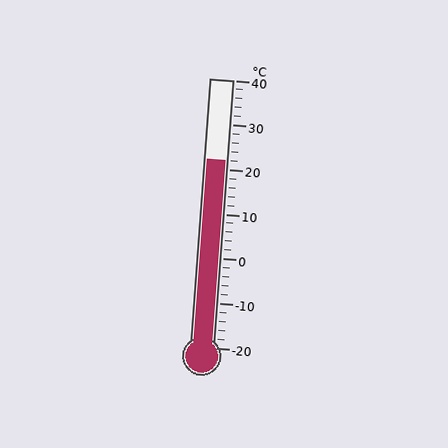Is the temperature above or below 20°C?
The temperature is above 20°C.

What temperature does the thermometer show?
The thermometer shows approximately 22°C.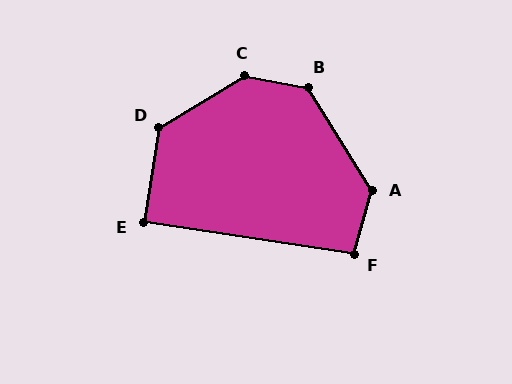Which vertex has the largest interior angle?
C, at approximately 138 degrees.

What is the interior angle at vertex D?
Approximately 130 degrees (obtuse).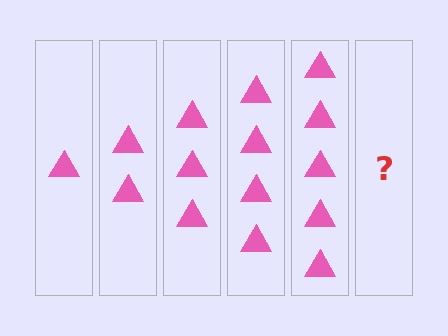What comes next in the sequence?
The next element should be 6 triangles.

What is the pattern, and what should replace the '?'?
The pattern is that each step adds one more triangle. The '?' should be 6 triangles.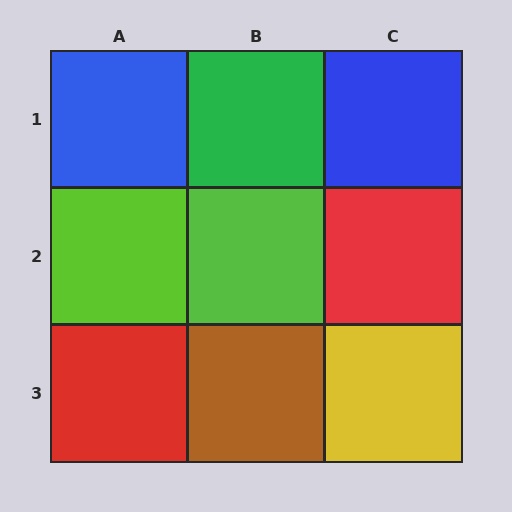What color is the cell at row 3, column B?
Brown.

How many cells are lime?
2 cells are lime.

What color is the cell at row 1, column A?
Blue.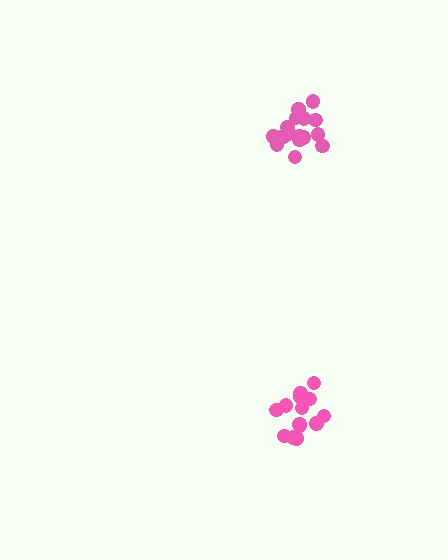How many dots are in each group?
Group 1: 14 dots, Group 2: 17 dots (31 total).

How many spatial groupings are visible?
There are 2 spatial groupings.